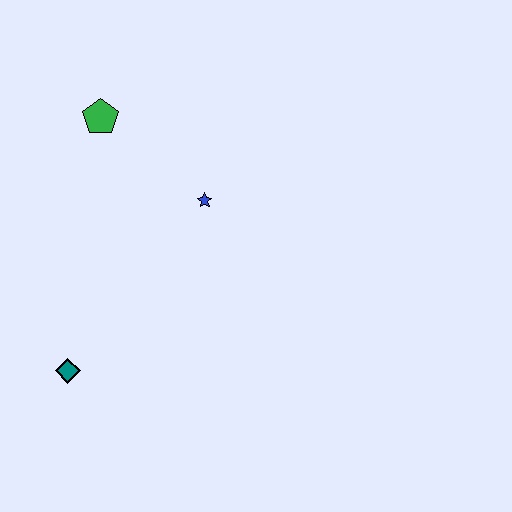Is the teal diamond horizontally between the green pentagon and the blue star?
No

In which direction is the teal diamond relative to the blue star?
The teal diamond is below the blue star.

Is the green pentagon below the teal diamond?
No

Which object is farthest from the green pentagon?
The teal diamond is farthest from the green pentagon.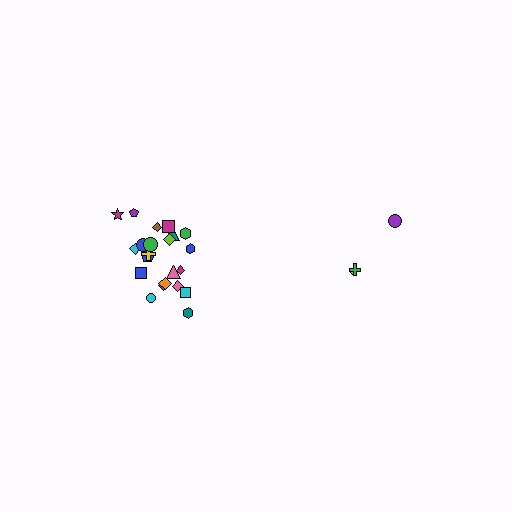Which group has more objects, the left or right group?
The left group.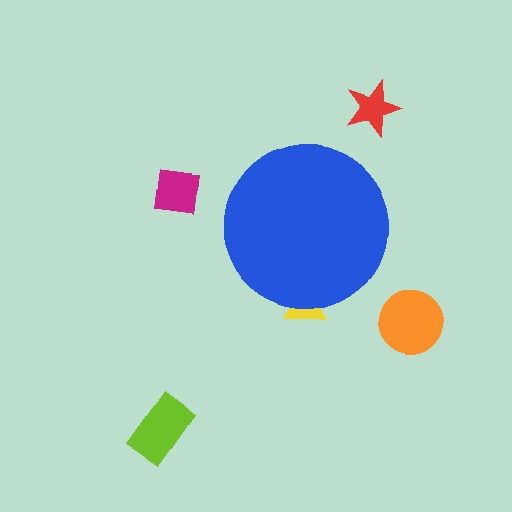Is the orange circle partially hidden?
No, the orange circle is fully visible.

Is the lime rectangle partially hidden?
No, the lime rectangle is fully visible.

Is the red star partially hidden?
No, the red star is fully visible.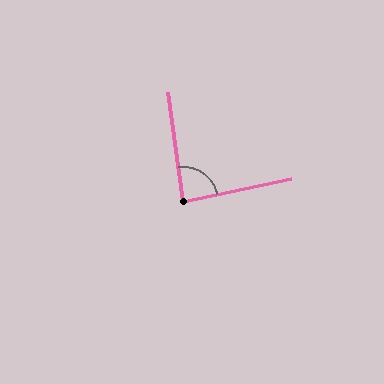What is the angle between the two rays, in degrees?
Approximately 86 degrees.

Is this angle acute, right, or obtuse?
It is approximately a right angle.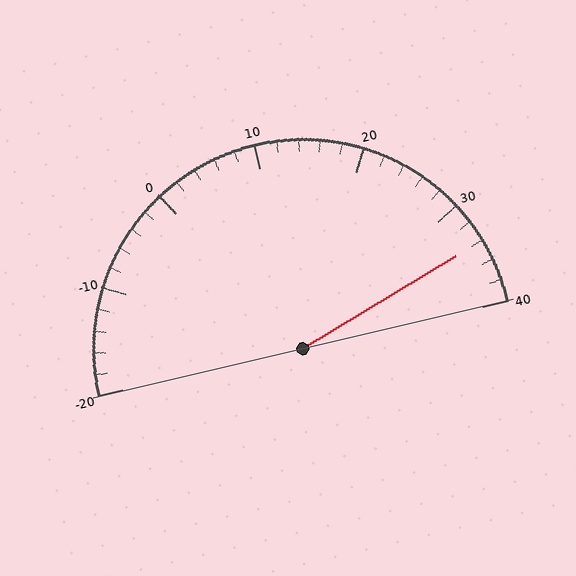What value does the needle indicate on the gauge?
The needle indicates approximately 34.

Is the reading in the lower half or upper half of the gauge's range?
The reading is in the upper half of the range (-20 to 40).